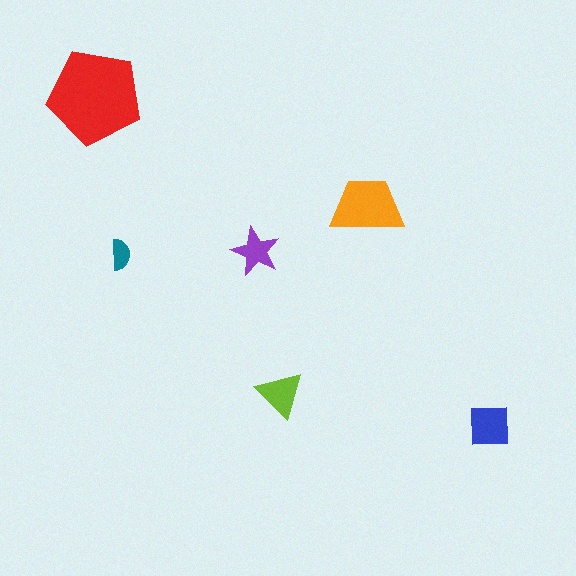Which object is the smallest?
The teal semicircle.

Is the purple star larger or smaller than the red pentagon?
Smaller.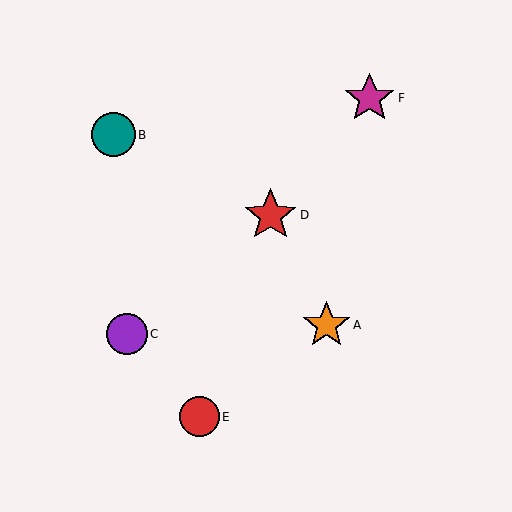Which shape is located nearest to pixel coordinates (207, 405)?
The red circle (labeled E) at (199, 417) is nearest to that location.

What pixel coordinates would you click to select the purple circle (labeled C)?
Click at (127, 334) to select the purple circle C.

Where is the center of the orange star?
The center of the orange star is at (326, 325).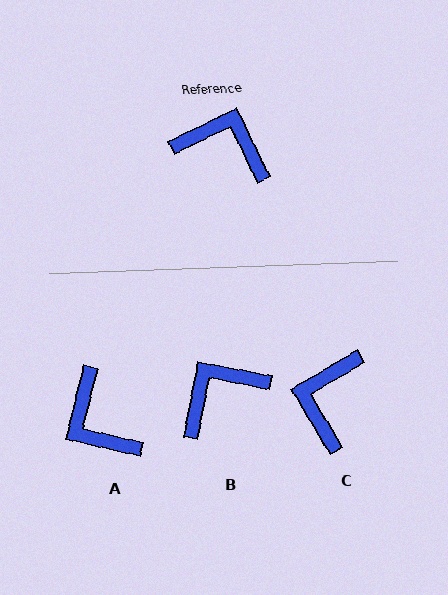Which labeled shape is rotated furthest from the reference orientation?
A, about 141 degrees away.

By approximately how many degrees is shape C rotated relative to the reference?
Approximately 95 degrees counter-clockwise.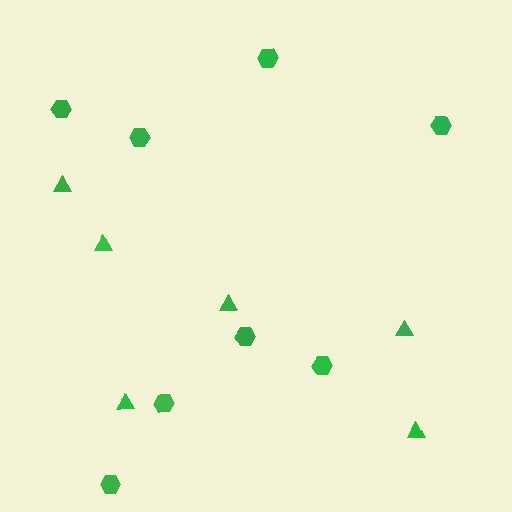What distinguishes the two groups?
There are 2 groups: one group of hexagons (8) and one group of triangles (6).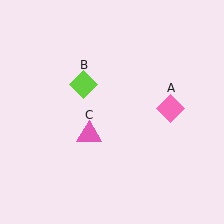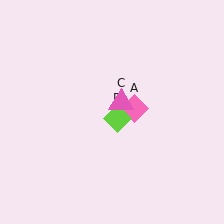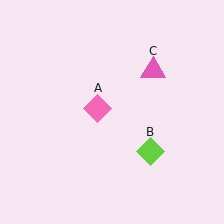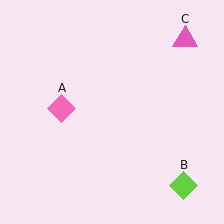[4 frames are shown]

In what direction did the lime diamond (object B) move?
The lime diamond (object B) moved down and to the right.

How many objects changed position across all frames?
3 objects changed position: pink diamond (object A), lime diamond (object B), pink triangle (object C).